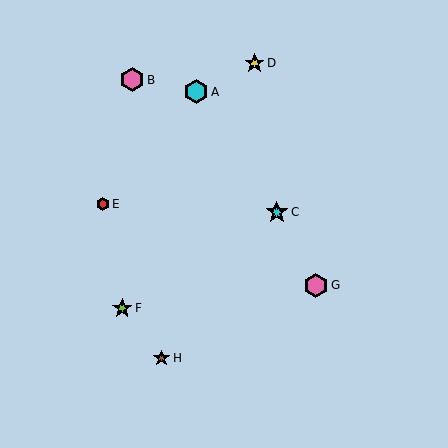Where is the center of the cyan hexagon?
The center of the cyan hexagon is at (196, 92).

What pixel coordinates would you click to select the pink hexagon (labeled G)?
Click at (316, 285) to select the pink hexagon G.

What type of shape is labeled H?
Shape H is a brown star.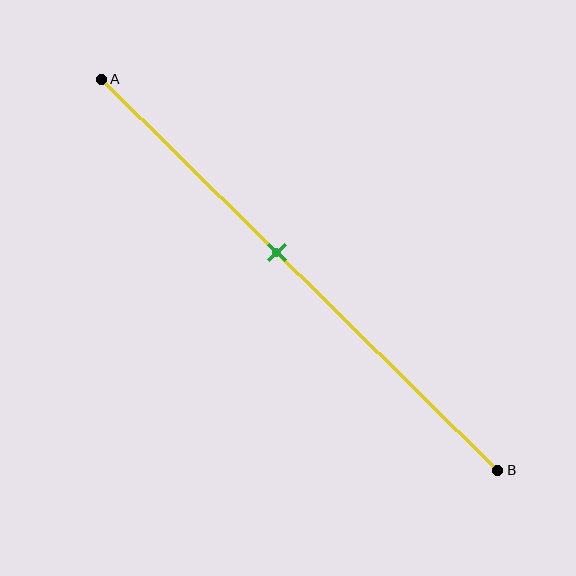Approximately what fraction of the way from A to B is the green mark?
The green mark is approximately 45% of the way from A to B.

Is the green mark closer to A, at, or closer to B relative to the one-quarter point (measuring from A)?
The green mark is closer to point B than the one-quarter point of segment AB.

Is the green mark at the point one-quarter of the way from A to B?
No, the mark is at about 45% from A, not at the 25% one-quarter point.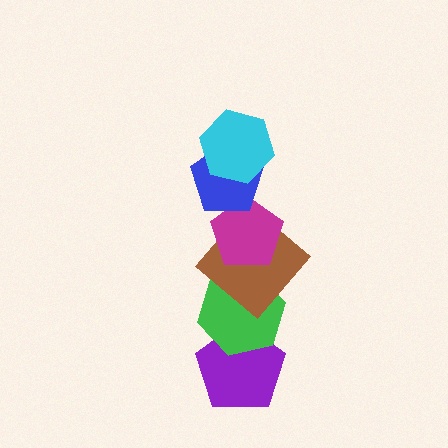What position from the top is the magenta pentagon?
The magenta pentagon is 3rd from the top.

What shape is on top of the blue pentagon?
The cyan hexagon is on top of the blue pentagon.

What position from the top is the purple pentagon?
The purple pentagon is 6th from the top.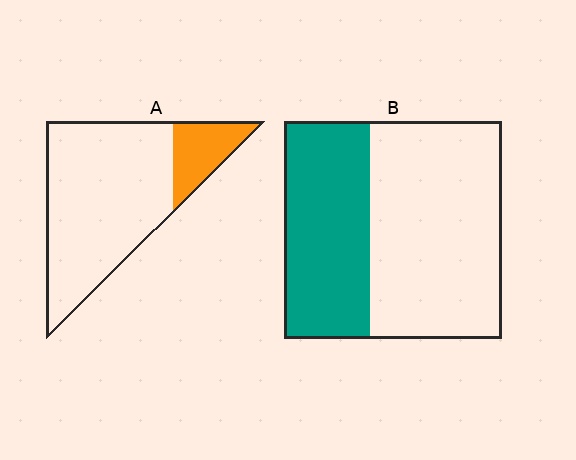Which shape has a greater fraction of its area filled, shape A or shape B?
Shape B.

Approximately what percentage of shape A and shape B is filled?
A is approximately 20% and B is approximately 40%.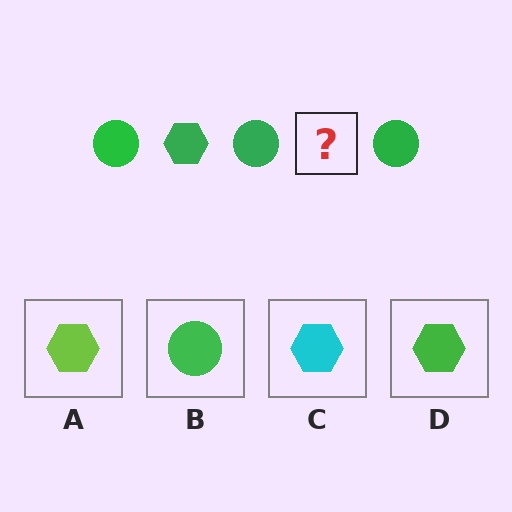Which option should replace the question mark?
Option D.